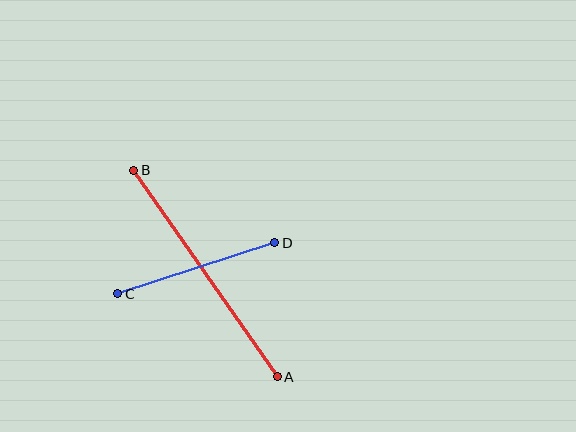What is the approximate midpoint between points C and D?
The midpoint is at approximately (196, 268) pixels.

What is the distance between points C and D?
The distance is approximately 165 pixels.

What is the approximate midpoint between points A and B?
The midpoint is at approximately (206, 273) pixels.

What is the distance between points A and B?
The distance is approximately 252 pixels.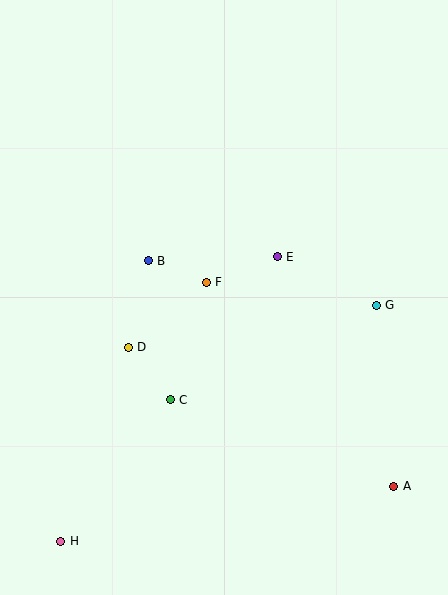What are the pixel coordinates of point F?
Point F is at (206, 282).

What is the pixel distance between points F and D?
The distance between F and D is 102 pixels.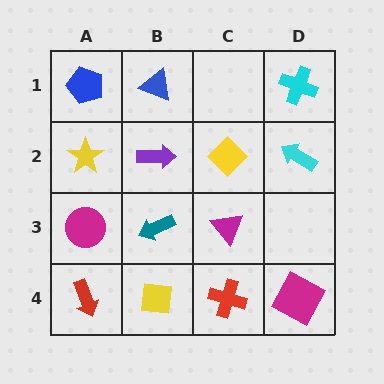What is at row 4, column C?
A red cross.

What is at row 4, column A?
A red arrow.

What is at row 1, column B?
A blue triangle.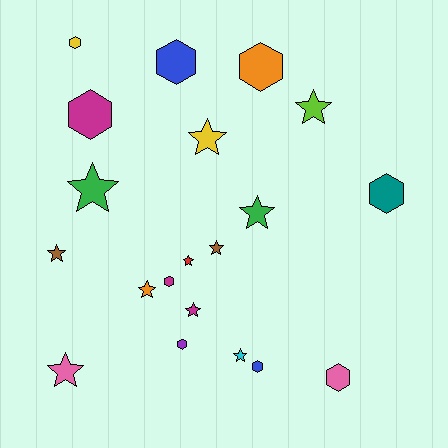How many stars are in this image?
There are 11 stars.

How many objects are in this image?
There are 20 objects.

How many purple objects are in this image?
There is 1 purple object.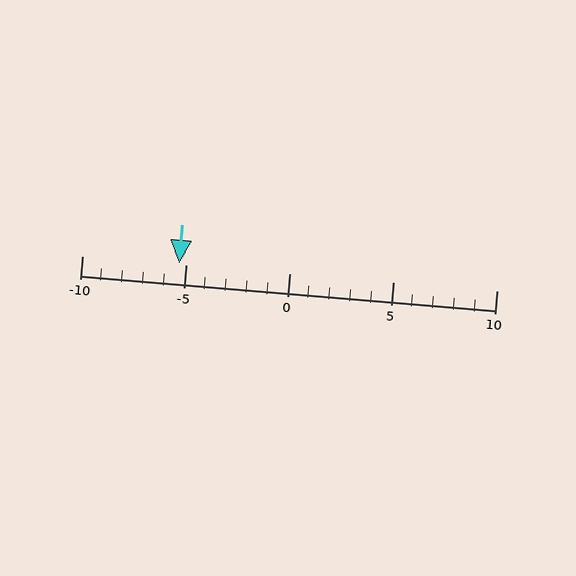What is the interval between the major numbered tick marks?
The major tick marks are spaced 5 units apart.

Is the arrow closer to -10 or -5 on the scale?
The arrow is closer to -5.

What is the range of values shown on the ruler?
The ruler shows values from -10 to 10.